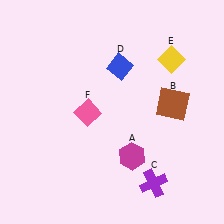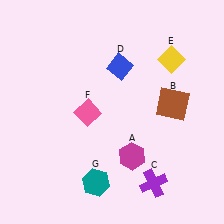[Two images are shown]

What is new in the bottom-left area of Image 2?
A teal hexagon (G) was added in the bottom-left area of Image 2.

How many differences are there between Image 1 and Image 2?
There is 1 difference between the two images.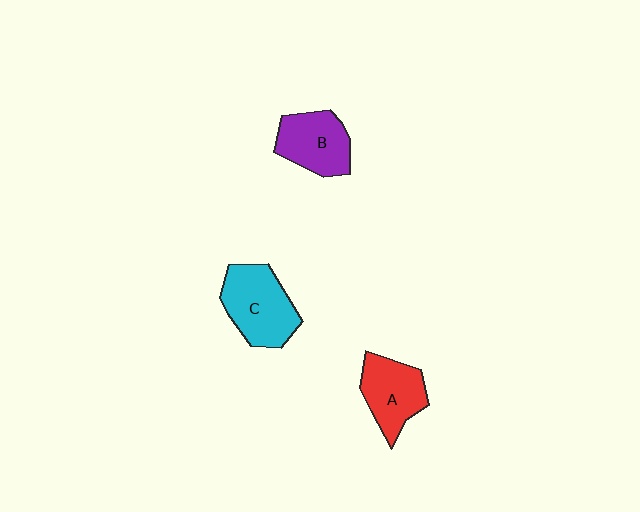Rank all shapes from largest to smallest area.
From largest to smallest: C (cyan), B (purple), A (red).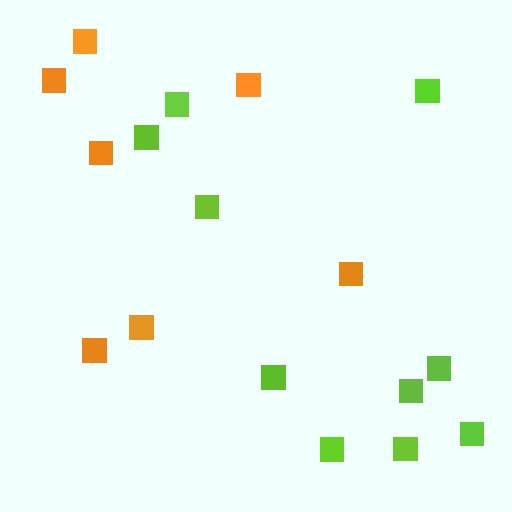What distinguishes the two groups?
There are 2 groups: one group of orange squares (7) and one group of lime squares (10).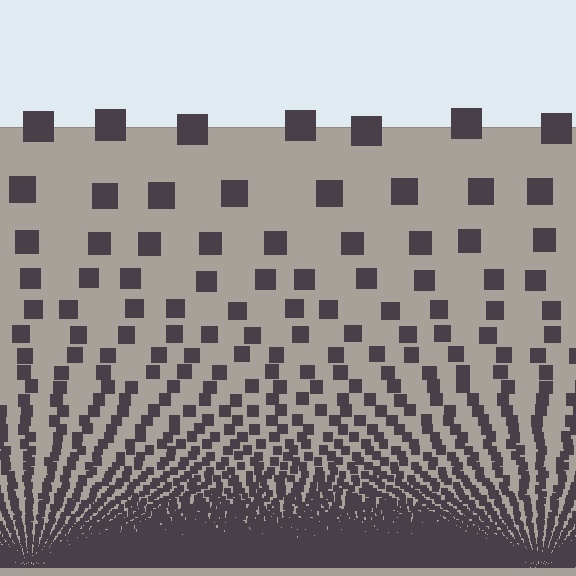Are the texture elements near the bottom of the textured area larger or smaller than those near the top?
Smaller. The gradient is inverted — elements near the bottom are smaller and denser.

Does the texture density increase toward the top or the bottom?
Density increases toward the bottom.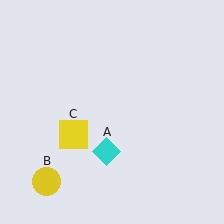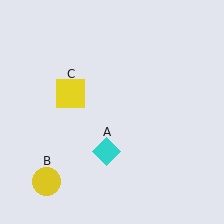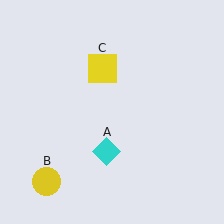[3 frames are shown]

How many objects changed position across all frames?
1 object changed position: yellow square (object C).